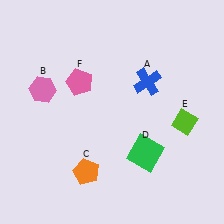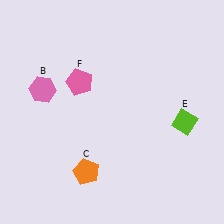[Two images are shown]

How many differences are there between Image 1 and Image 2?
There are 2 differences between the two images.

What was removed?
The blue cross (A), the green square (D) were removed in Image 2.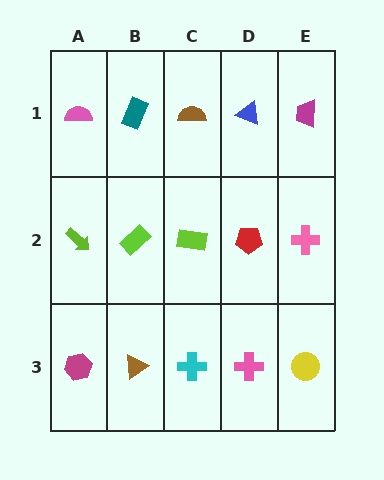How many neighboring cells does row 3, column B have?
3.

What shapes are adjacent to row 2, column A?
A pink semicircle (row 1, column A), a magenta hexagon (row 3, column A), a lime rectangle (row 2, column B).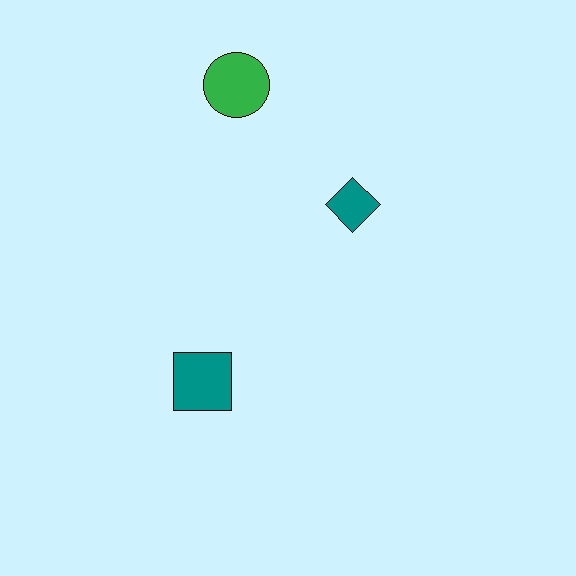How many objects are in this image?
There are 3 objects.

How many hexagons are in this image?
There are no hexagons.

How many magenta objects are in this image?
There are no magenta objects.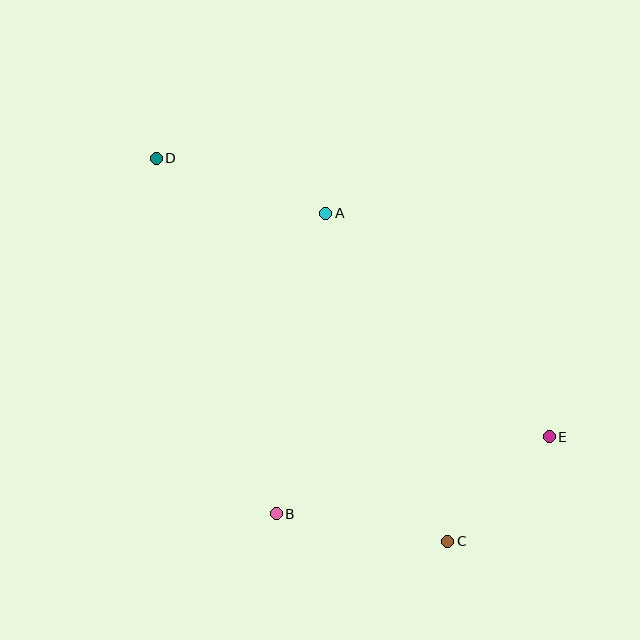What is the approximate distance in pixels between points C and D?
The distance between C and D is approximately 482 pixels.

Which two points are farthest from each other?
Points D and E are farthest from each other.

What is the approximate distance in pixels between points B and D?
The distance between B and D is approximately 376 pixels.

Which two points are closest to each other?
Points C and E are closest to each other.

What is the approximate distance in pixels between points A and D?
The distance between A and D is approximately 178 pixels.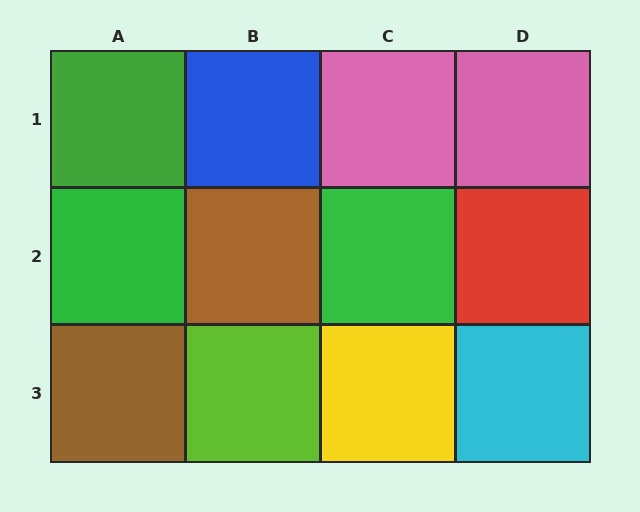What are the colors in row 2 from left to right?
Green, brown, green, red.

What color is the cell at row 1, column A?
Green.